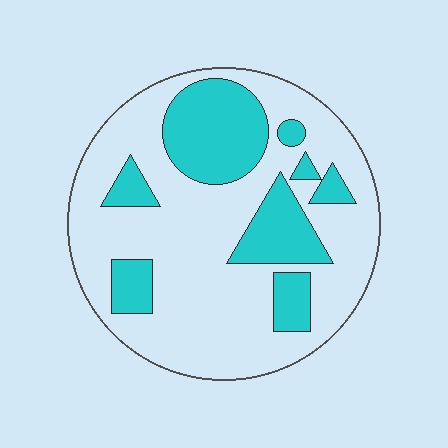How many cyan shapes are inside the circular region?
8.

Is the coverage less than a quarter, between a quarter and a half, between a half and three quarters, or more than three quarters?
Between a quarter and a half.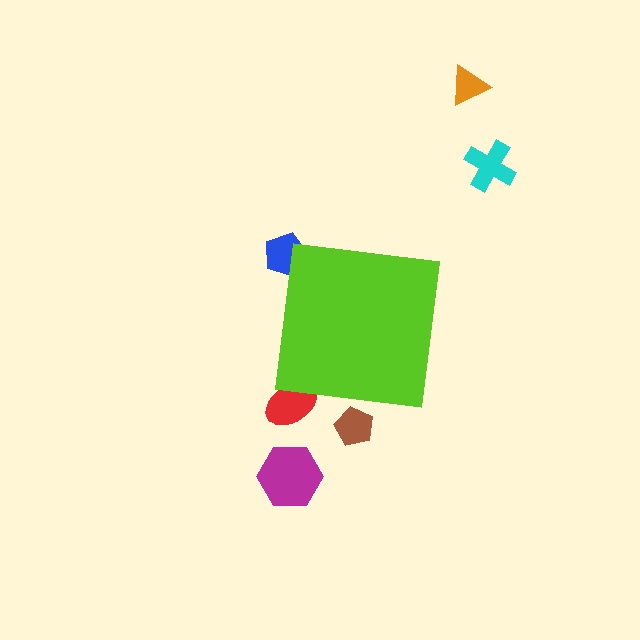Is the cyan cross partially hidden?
No, the cyan cross is fully visible.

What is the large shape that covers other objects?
A lime square.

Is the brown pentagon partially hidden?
Yes, the brown pentagon is partially hidden behind the lime square.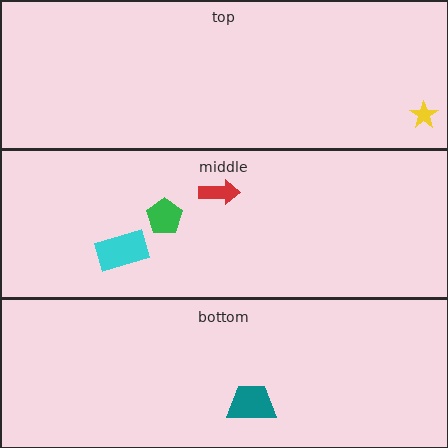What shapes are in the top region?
The yellow star.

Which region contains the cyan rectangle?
The middle region.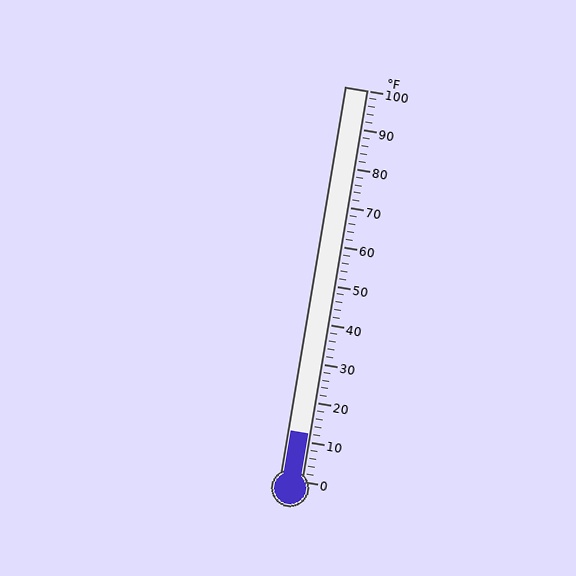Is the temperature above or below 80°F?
The temperature is below 80°F.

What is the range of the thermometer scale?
The thermometer scale ranges from 0°F to 100°F.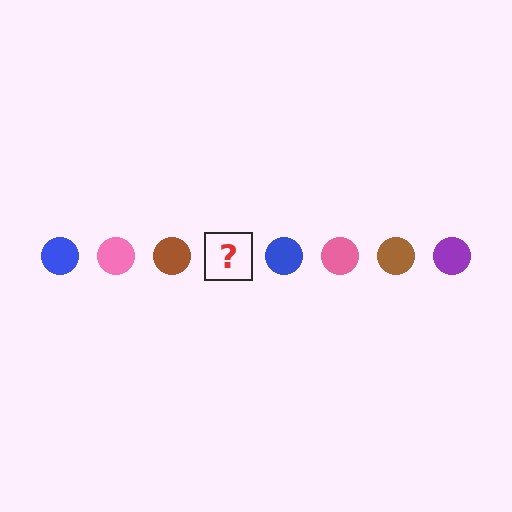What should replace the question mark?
The question mark should be replaced with a purple circle.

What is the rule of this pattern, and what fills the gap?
The rule is that the pattern cycles through blue, pink, brown, purple circles. The gap should be filled with a purple circle.